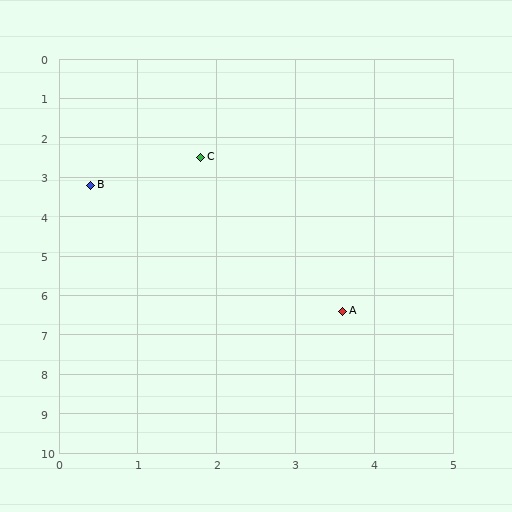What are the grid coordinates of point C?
Point C is at approximately (1.8, 2.5).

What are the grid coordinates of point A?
Point A is at approximately (3.6, 6.4).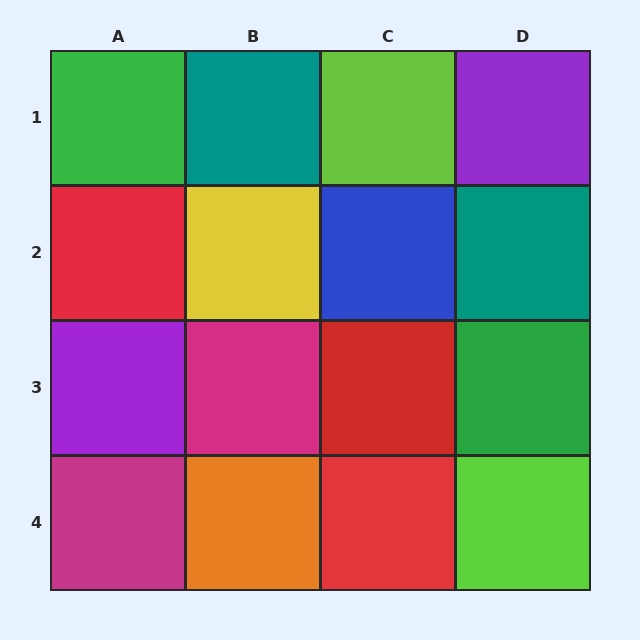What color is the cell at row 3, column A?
Purple.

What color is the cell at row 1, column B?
Teal.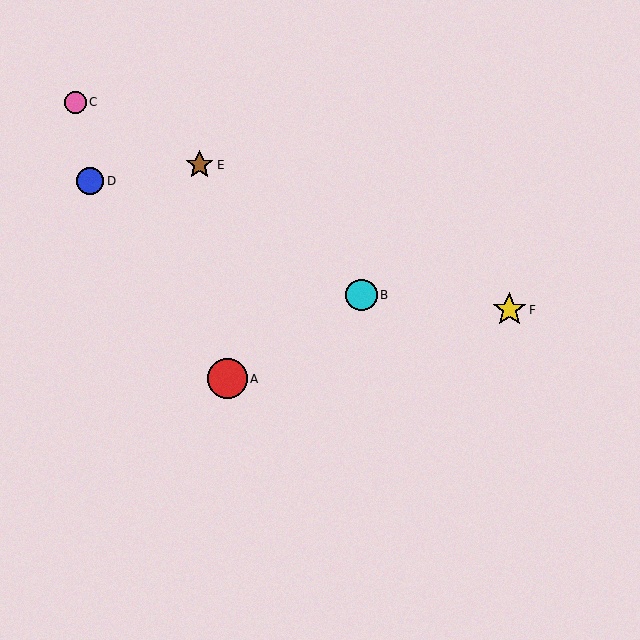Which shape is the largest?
The red circle (labeled A) is the largest.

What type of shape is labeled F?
Shape F is a yellow star.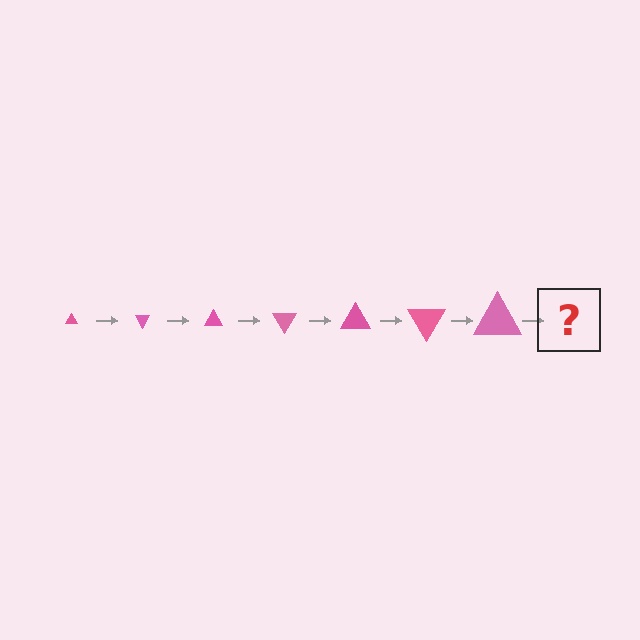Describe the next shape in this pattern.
It should be a triangle, larger than the previous one and rotated 420 degrees from the start.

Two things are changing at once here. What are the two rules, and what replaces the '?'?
The two rules are that the triangle grows larger each step and it rotates 60 degrees each step. The '?' should be a triangle, larger than the previous one and rotated 420 degrees from the start.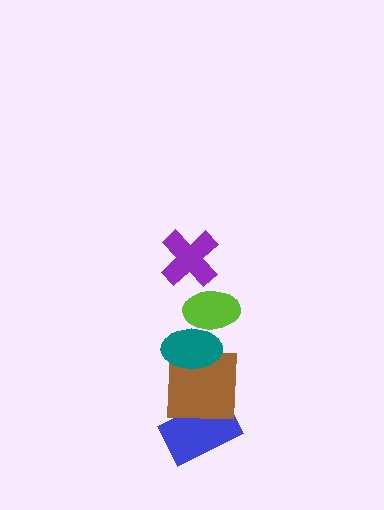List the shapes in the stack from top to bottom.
From top to bottom: the purple cross, the lime ellipse, the teal ellipse, the brown square, the blue rectangle.